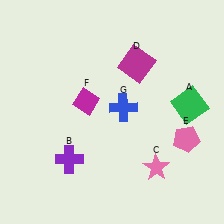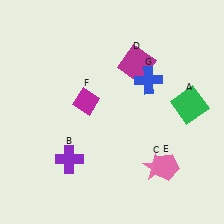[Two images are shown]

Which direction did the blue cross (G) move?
The blue cross (G) moved up.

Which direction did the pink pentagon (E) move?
The pink pentagon (E) moved down.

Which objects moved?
The objects that moved are: the pink pentagon (E), the blue cross (G).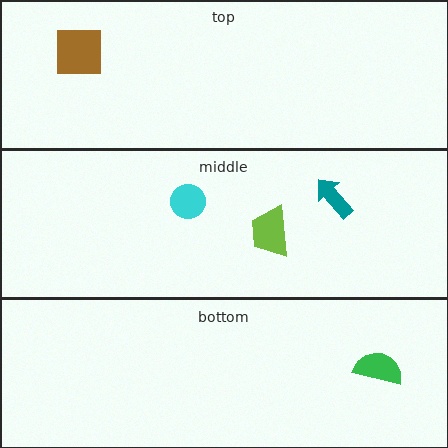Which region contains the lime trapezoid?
The middle region.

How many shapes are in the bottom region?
1.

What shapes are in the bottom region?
The green semicircle.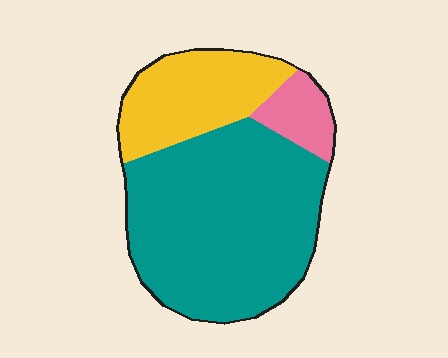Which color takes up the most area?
Teal, at roughly 65%.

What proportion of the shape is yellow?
Yellow covers roughly 25% of the shape.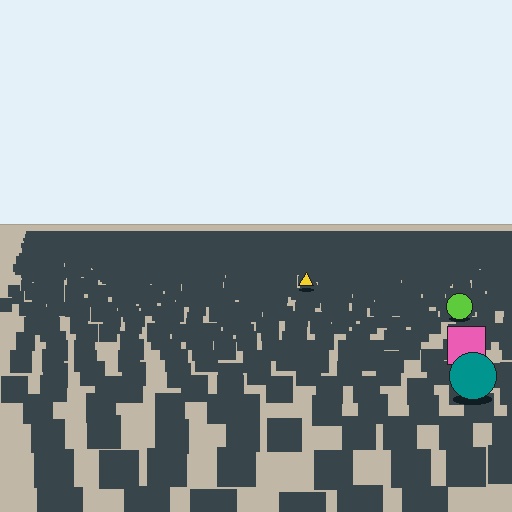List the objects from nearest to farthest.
From nearest to farthest: the teal circle, the pink square, the lime circle, the yellow triangle.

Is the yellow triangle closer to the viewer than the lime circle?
No. The lime circle is closer — you can tell from the texture gradient: the ground texture is coarser near it.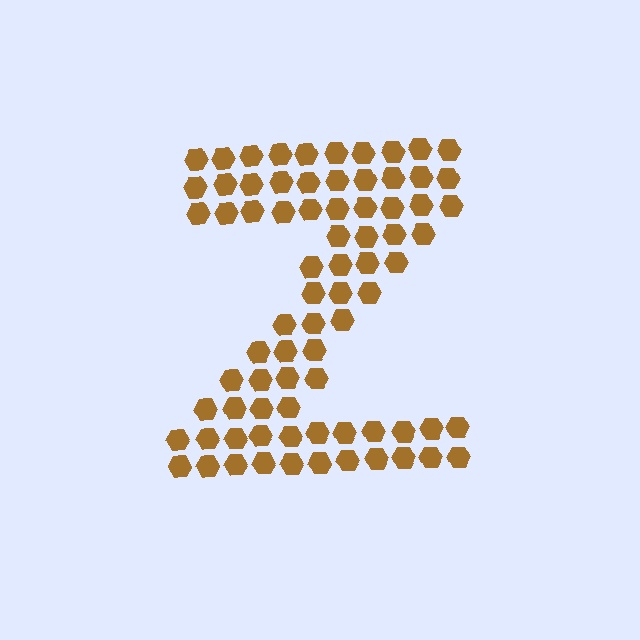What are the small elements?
The small elements are hexagons.